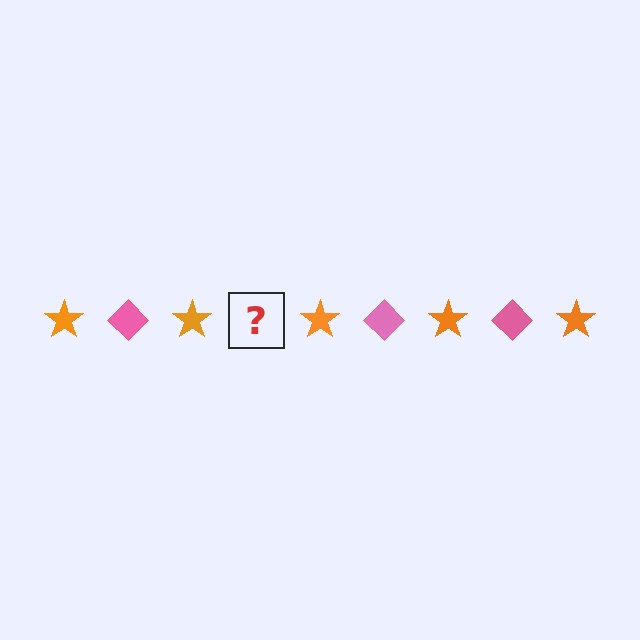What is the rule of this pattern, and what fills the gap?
The rule is that the pattern alternates between orange star and pink diamond. The gap should be filled with a pink diamond.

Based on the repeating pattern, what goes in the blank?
The blank should be a pink diamond.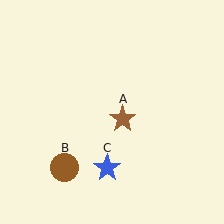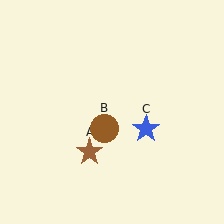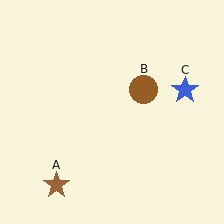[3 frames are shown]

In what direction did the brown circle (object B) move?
The brown circle (object B) moved up and to the right.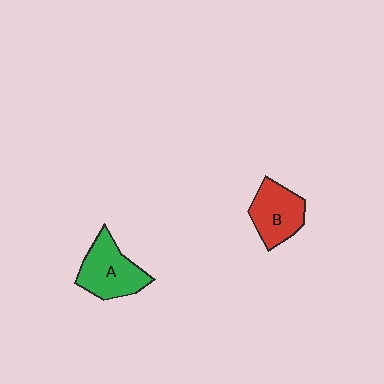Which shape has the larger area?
Shape A (green).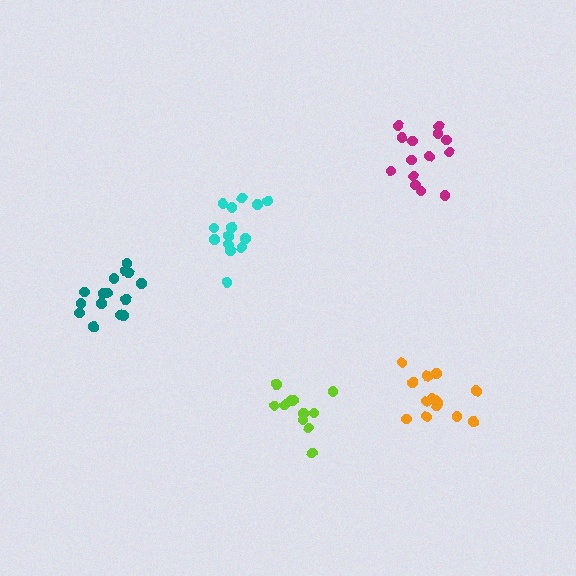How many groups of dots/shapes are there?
There are 5 groups.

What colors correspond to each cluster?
The clusters are colored: cyan, orange, teal, lime, magenta.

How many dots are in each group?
Group 1: 15 dots, Group 2: 14 dots, Group 3: 15 dots, Group 4: 12 dots, Group 5: 14 dots (70 total).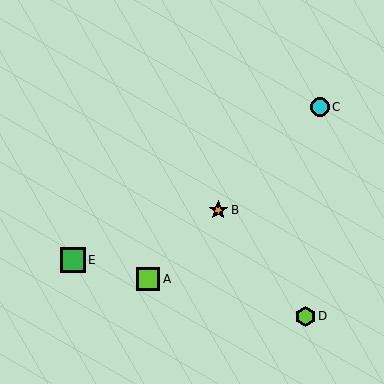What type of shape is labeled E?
Shape E is a green square.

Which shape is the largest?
The green square (labeled E) is the largest.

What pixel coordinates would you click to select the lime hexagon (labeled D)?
Click at (305, 316) to select the lime hexagon D.